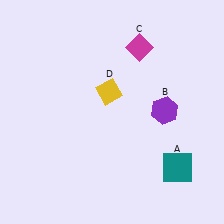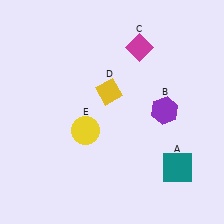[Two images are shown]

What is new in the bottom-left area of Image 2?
A yellow circle (E) was added in the bottom-left area of Image 2.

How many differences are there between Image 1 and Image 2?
There is 1 difference between the two images.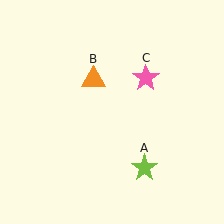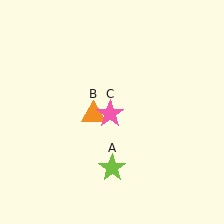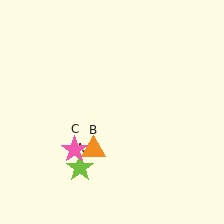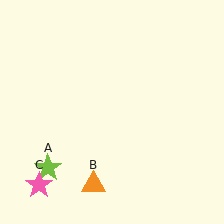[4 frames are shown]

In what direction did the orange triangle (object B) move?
The orange triangle (object B) moved down.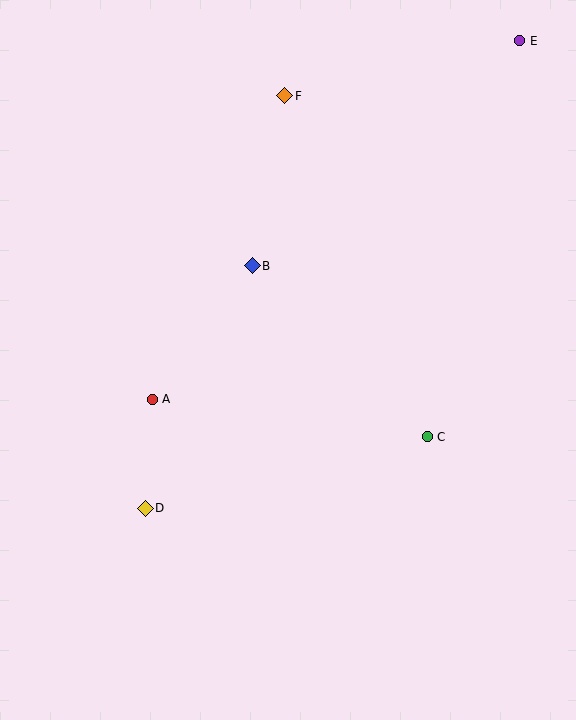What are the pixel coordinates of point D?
Point D is at (145, 508).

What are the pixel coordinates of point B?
Point B is at (252, 266).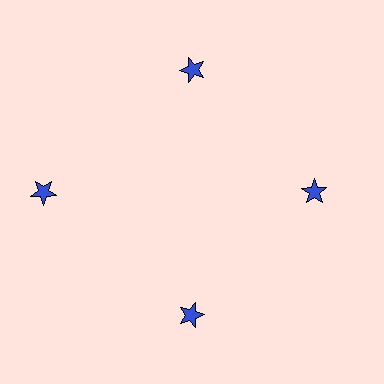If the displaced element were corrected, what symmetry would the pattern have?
It would have 4-fold rotational symmetry — the pattern would map onto itself every 90 degrees.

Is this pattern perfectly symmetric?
No. The 4 blue stars are arranged in a ring, but one element near the 9 o'clock position is pushed outward from the center, breaking the 4-fold rotational symmetry.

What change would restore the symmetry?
The symmetry would be restored by moving it inward, back onto the ring so that all 4 stars sit at equal angles and equal distance from the center.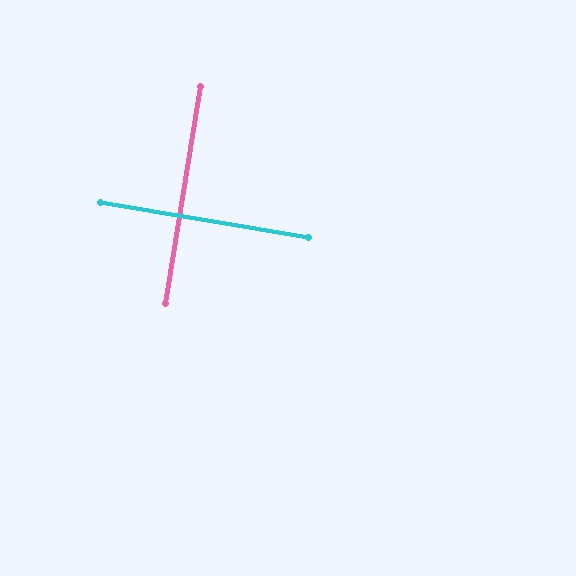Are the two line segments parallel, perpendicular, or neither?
Perpendicular — they meet at approximately 90°.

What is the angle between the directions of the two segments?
Approximately 90 degrees.